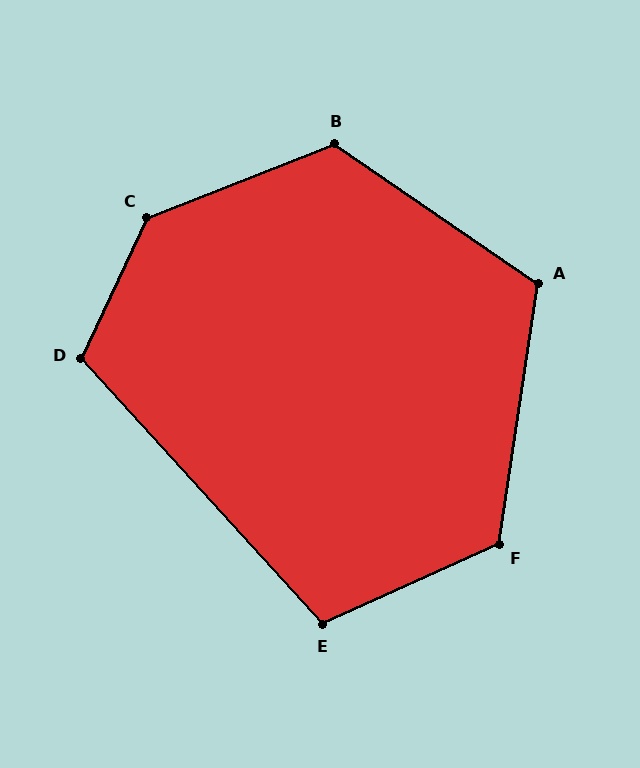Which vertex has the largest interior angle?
C, at approximately 136 degrees.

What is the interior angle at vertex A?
Approximately 116 degrees (obtuse).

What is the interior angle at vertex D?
Approximately 113 degrees (obtuse).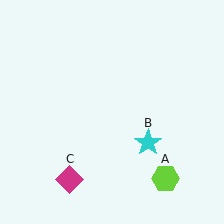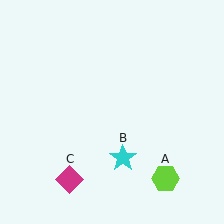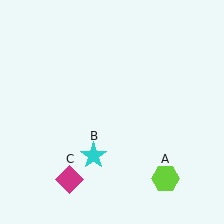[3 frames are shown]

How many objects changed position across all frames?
1 object changed position: cyan star (object B).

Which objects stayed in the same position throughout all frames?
Lime hexagon (object A) and magenta diamond (object C) remained stationary.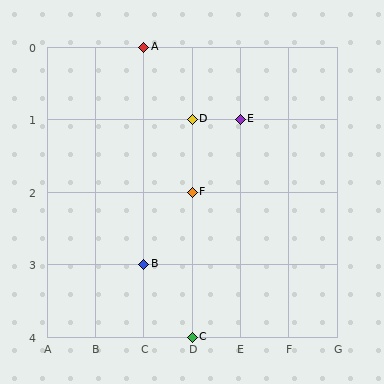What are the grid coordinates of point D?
Point D is at grid coordinates (D, 1).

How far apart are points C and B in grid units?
Points C and B are 1 column and 1 row apart (about 1.4 grid units diagonally).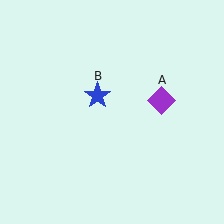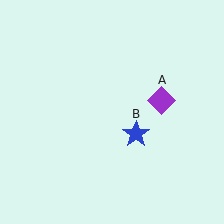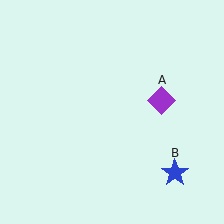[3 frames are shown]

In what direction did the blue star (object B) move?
The blue star (object B) moved down and to the right.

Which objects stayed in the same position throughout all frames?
Purple diamond (object A) remained stationary.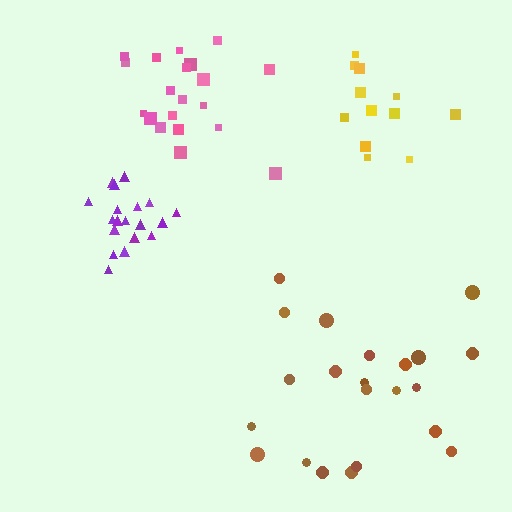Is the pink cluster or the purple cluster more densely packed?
Purple.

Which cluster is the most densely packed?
Purple.